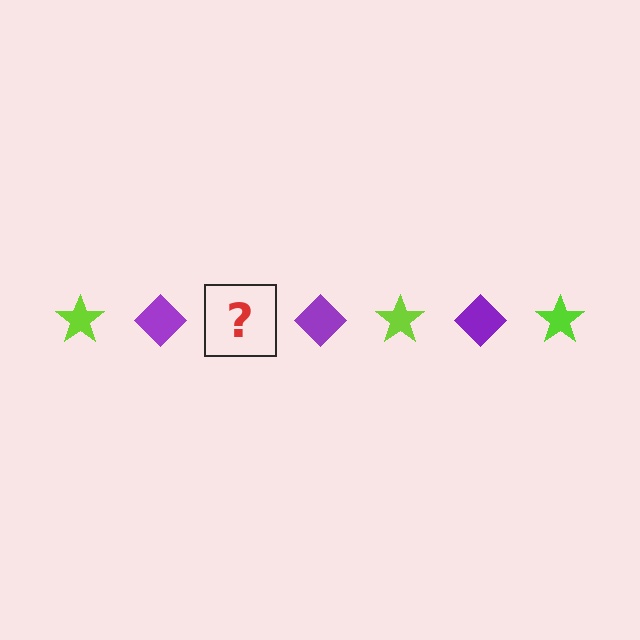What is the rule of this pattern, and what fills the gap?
The rule is that the pattern alternates between lime star and purple diamond. The gap should be filled with a lime star.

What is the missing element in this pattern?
The missing element is a lime star.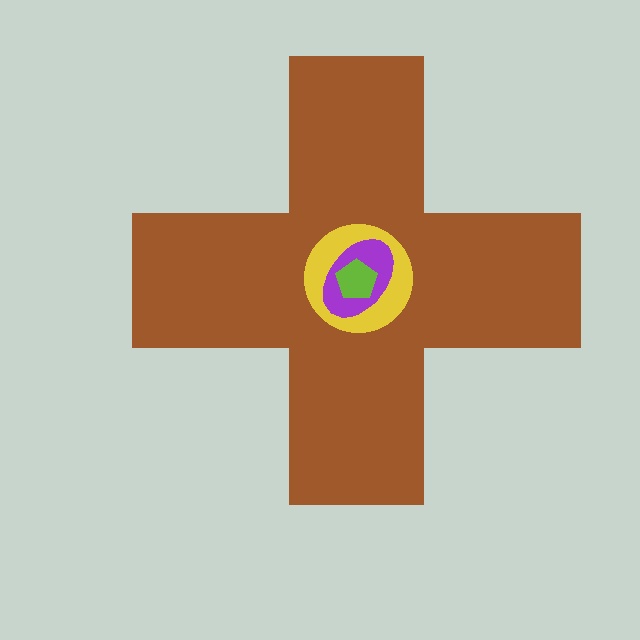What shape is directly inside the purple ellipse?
The lime pentagon.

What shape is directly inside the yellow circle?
The purple ellipse.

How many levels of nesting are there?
4.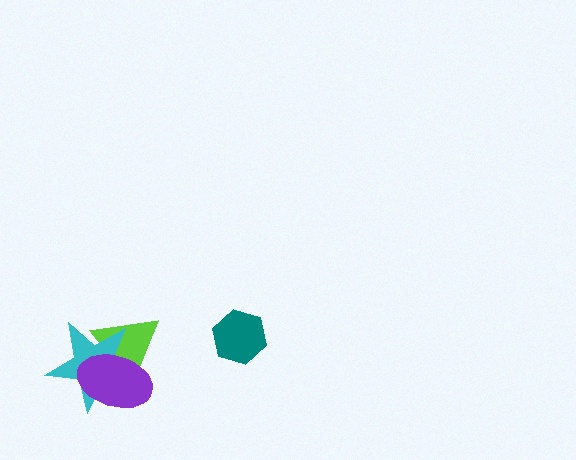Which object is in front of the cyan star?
The purple ellipse is in front of the cyan star.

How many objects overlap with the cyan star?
2 objects overlap with the cyan star.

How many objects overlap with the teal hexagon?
0 objects overlap with the teal hexagon.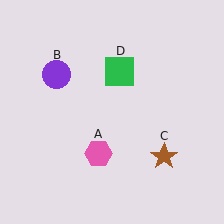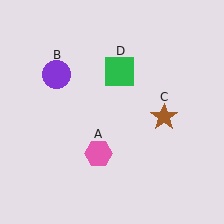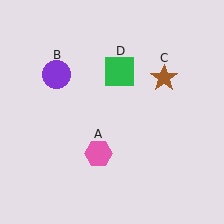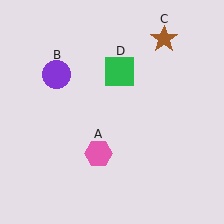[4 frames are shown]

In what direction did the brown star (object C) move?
The brown star (object C) moved up.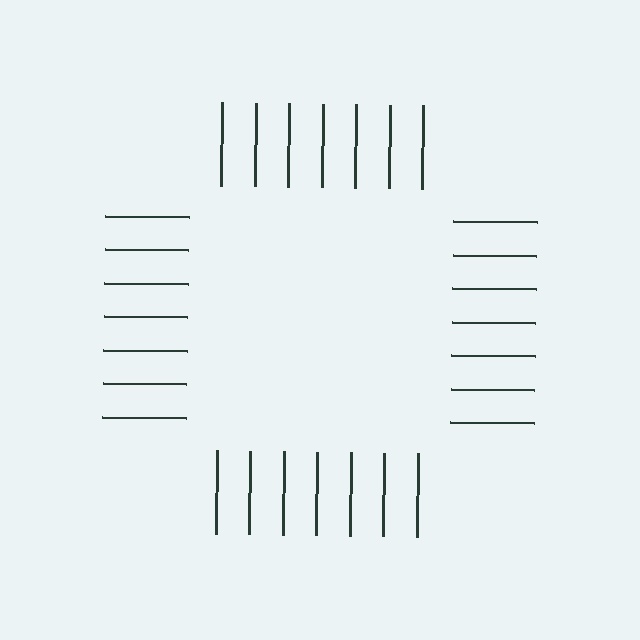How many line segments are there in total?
28 — 7 along each of the 4 edges.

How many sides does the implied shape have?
4 sides — the line-ends trace a square.